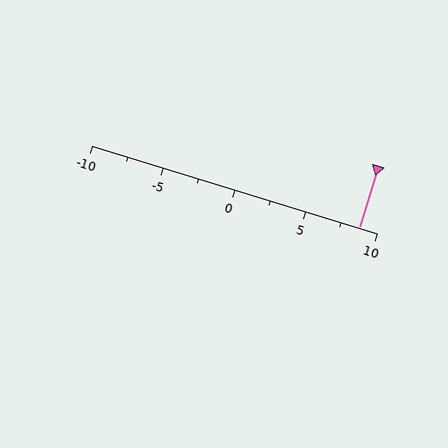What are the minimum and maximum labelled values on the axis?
The axis runs from -10 to 10.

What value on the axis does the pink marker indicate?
The marker indicates approximately 8.8.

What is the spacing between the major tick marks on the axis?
The major ticks are spaced 5 apart.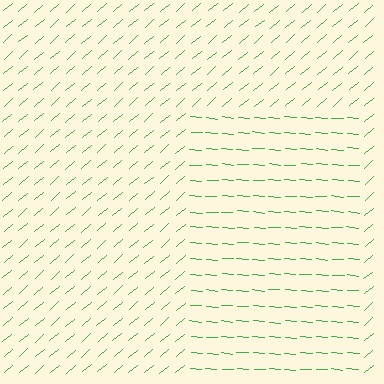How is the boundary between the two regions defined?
The boundary is defined purely by a change in line orientation (approximately 45 degrees difference). All lines are the same color and thickness.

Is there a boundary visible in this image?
Yes, there is a texture boundary formed by a change in line orientation.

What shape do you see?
I see a rectangle.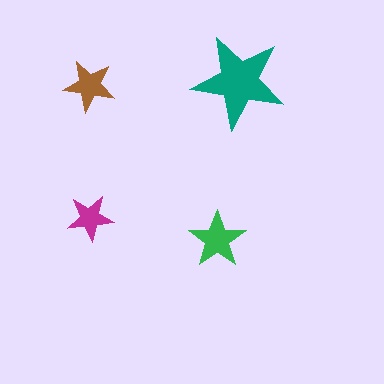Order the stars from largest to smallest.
the teal one, the green one, the brown one, the magenta one.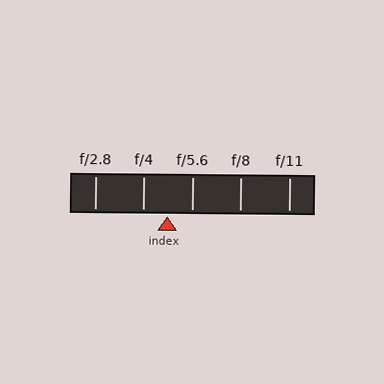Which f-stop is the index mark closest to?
The index mark is closest to f/4.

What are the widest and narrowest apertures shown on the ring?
The widest aperture shown is f/2.8 and the narrowest is f/11.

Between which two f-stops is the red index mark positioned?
The index mark is between f/4 and f/5.6.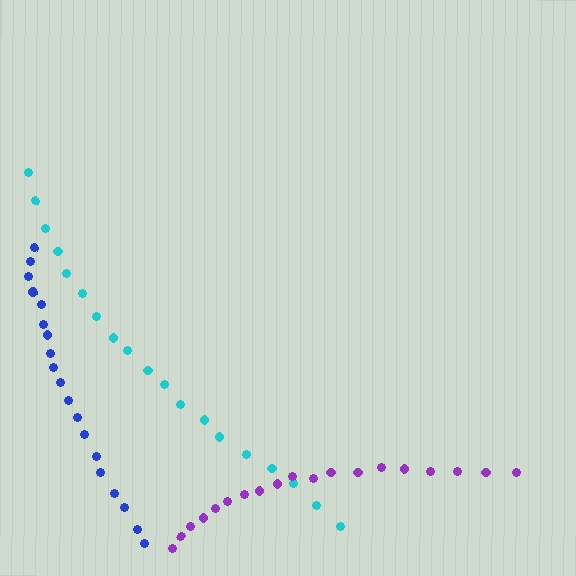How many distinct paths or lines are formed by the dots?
There are 3 distinct paths.